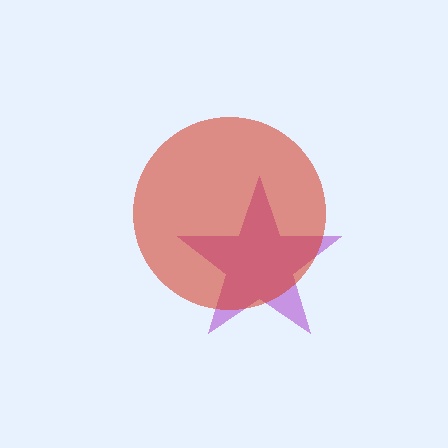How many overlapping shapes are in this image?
There are 2 overlapping shapes in the image.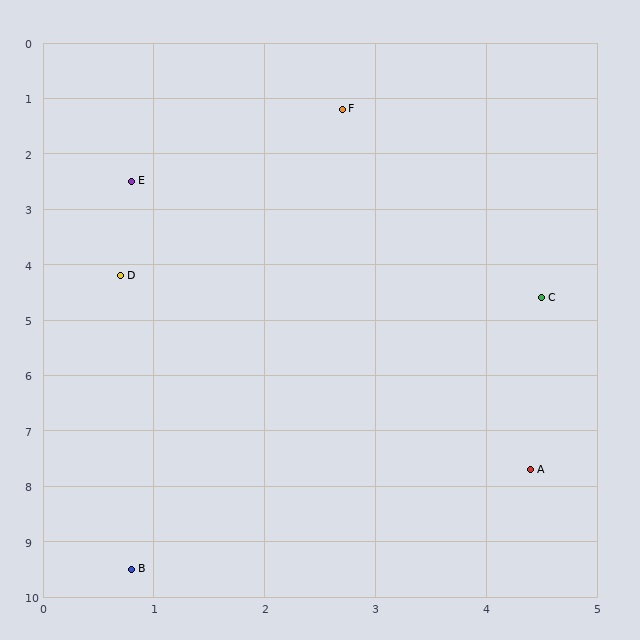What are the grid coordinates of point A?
Point A is at approximately (4.4, 7.7).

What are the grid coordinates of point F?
Point F is at approximately (2.7, 1.2).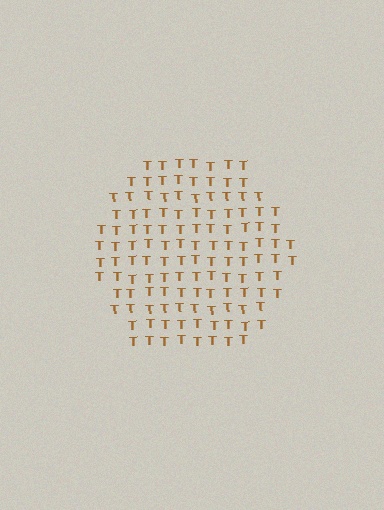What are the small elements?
The small elements are letter T's.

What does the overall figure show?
The overall figure shows a hexagon.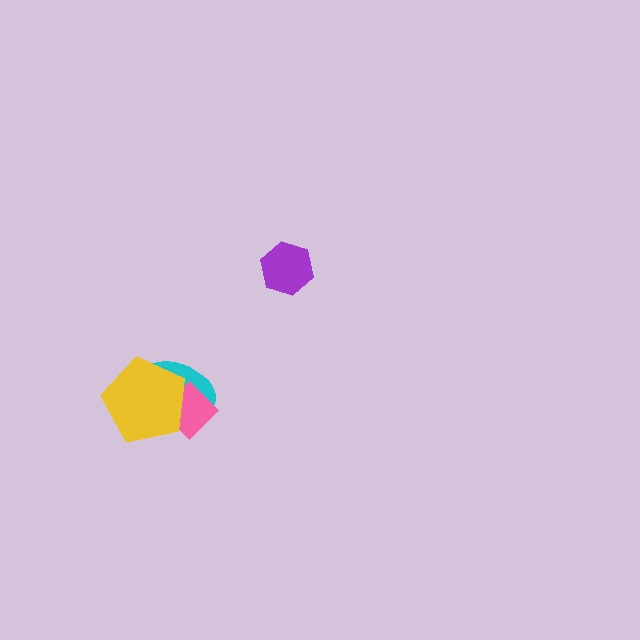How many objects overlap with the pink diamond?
2 objects overlap with the pink diamond.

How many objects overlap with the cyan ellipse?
2 objects overlap with the cyan ellipse.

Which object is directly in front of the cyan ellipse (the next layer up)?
The pink diamond is directly in front of the cyan ellipse.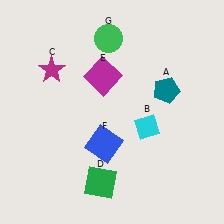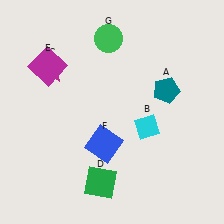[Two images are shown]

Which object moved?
The magenta square (E) moved left.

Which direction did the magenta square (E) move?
The magenta square (E) moved left.